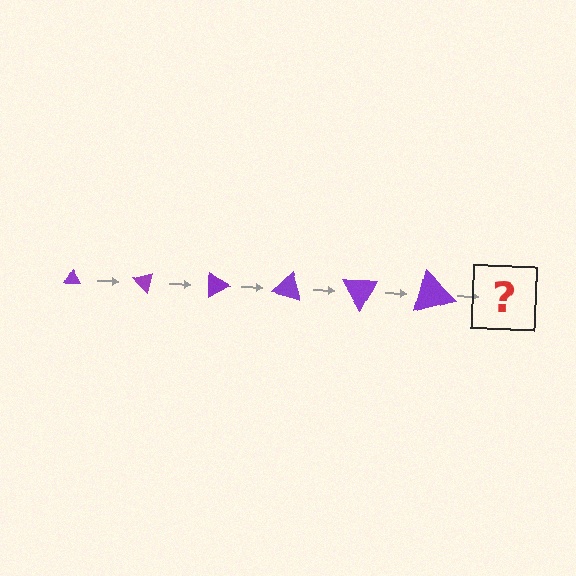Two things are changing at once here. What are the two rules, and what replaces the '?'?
The two rules are that the triangle grows larger each step and it rotates 45 degrees each step. The '?' should be a triangle, larger than the previous one and rotated 270 degrees from the start.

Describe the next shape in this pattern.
It should be a triangle, larger than the previous one and rotated 270 degrees from the start.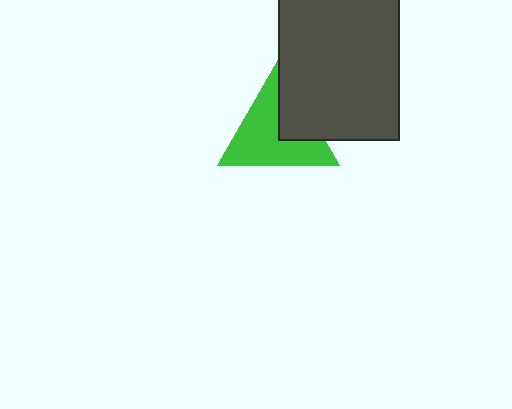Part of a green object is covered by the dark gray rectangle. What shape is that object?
It is a triangle.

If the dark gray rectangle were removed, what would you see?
You would see the complete green triangle.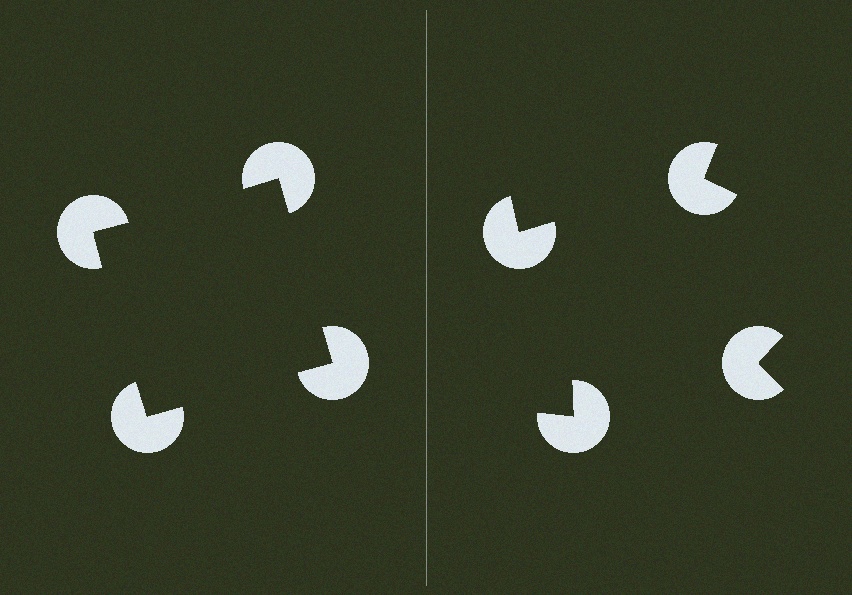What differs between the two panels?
The pac-man discs are positioned identically on both sides; only the wedge orientations differ. On the left they align to a square; on the right they are misaligned.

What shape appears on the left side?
An illusory square.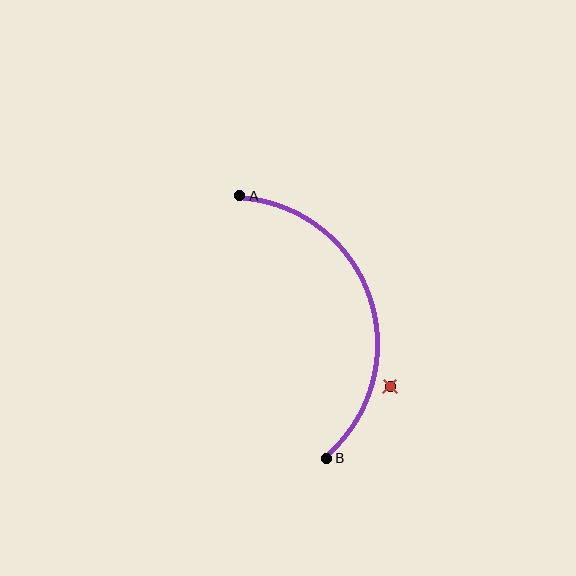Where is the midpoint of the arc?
The arc midpoint is the point on the curve farthest from the straight line joining A and B. It sits to the right of that line.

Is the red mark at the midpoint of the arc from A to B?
No — the red mark does not lie on the arc at all. It sits slightly outside the curve.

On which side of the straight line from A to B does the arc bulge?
The arc bulges to the right of the straight line connecting A and B.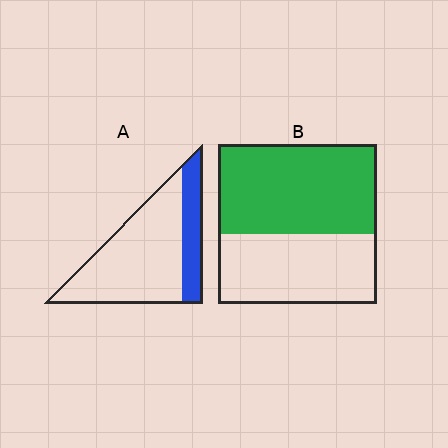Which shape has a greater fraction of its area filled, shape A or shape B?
Shape B.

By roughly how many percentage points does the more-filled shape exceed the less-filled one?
By roughly 30 percentage points (B over A).